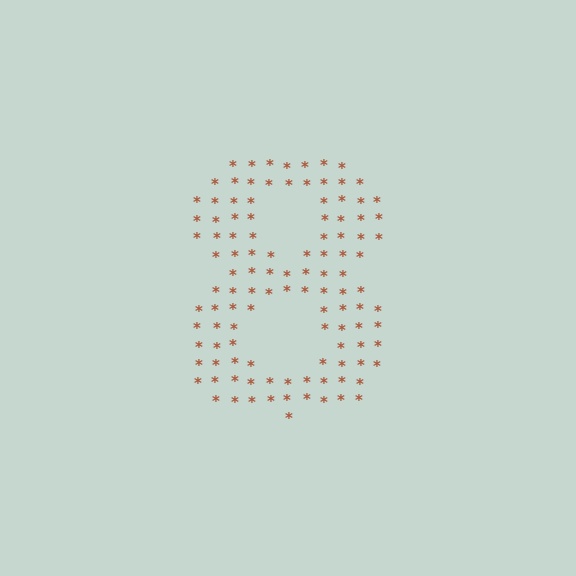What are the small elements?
The small elements are asterisks.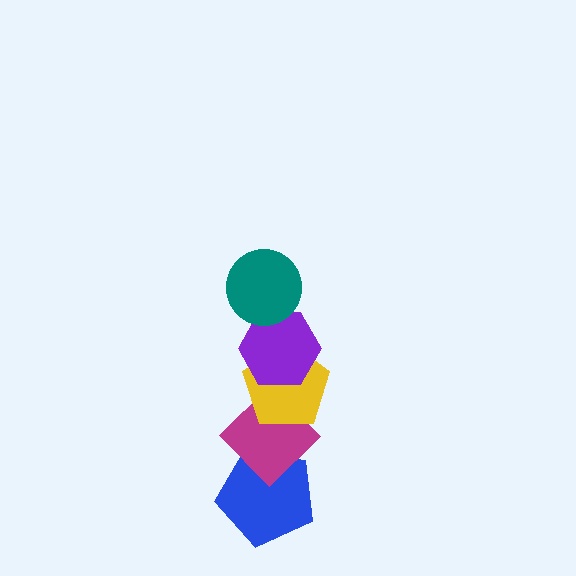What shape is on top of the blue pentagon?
The magenta diamond is on top of the blue pentagon.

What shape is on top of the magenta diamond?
The yellow pentagon is on top of the magenta diamond.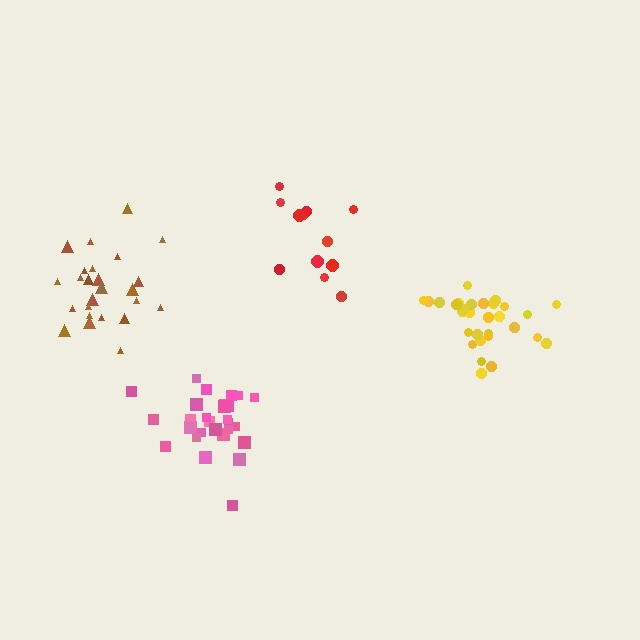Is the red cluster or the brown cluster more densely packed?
Brown.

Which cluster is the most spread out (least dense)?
Red.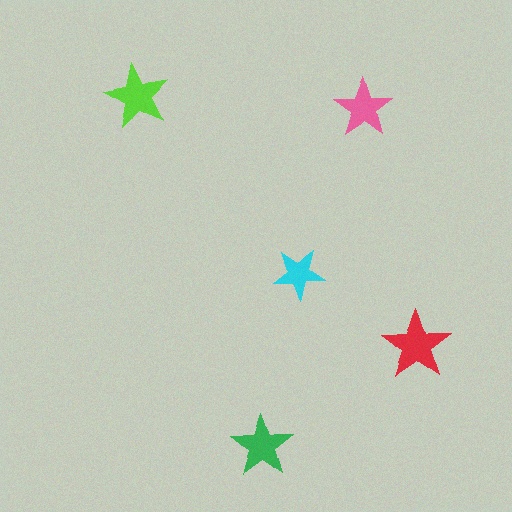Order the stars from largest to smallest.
the red one, the lime one, the green one, the pink one, the cyan one.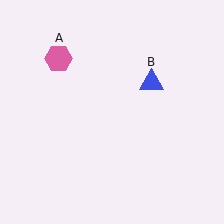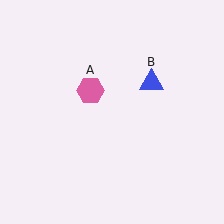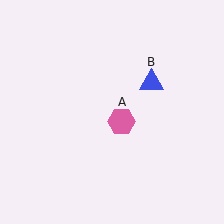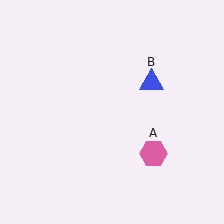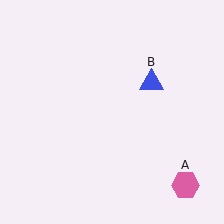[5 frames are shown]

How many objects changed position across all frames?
1 object changed position: pink hexagon (object A).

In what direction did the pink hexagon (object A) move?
The pink hexagon (object A) moved down and to the right.